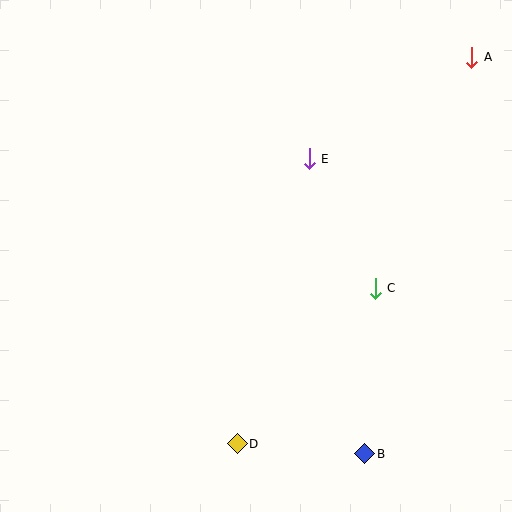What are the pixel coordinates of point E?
Point E is at (309, 159).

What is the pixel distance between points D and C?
The distance between D and C is 208 pixels.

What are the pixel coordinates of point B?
Point B is at (365, 454).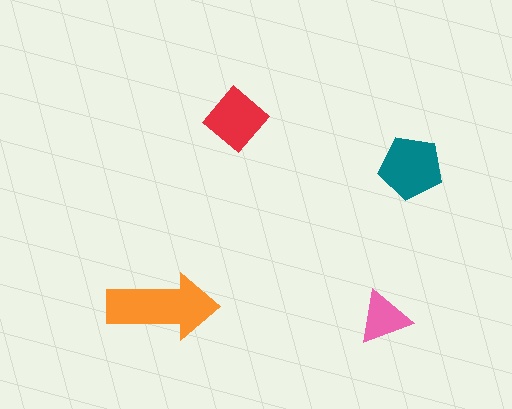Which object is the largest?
The orange arrow.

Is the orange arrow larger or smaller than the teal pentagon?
Larger.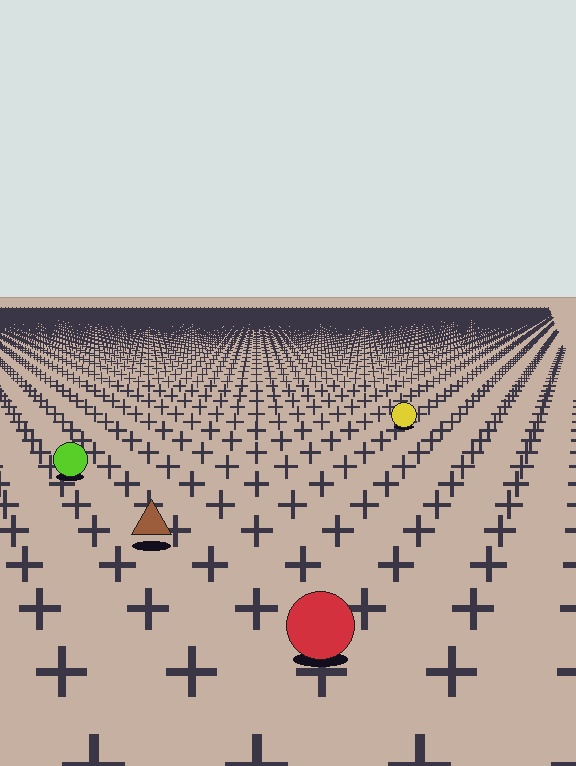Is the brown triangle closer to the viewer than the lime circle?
Yes. The brown triangle is closer — you can tell from the texture gradient: the ground texture is coarser near it.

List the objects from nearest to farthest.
From nearest to farthest: the red circle, the brown triangle, the lime circle, the yellow circle.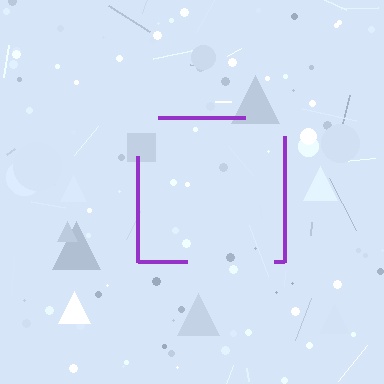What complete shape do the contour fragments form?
The contour fragments form a square.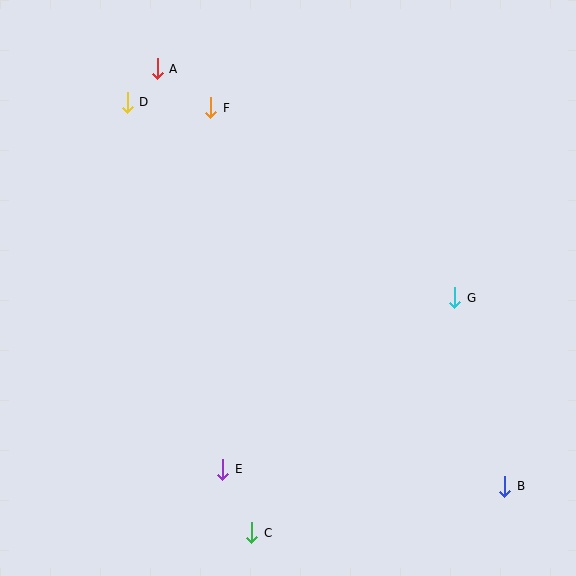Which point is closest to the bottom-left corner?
Point E is closest to the bottom-left corner.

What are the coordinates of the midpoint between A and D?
The midpoint between A and D is at (142, 85).